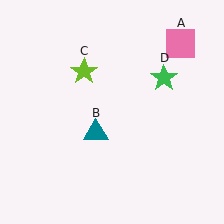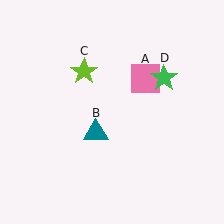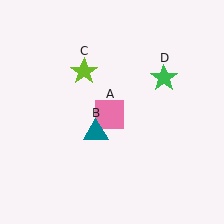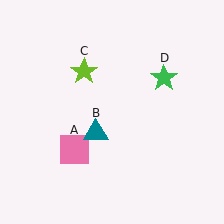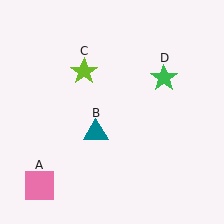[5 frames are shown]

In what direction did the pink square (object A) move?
The pink square (object A) moved down and to the left.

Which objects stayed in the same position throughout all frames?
Teal triangle (object B) and lime star (object C) and green star (object D) remained stationary.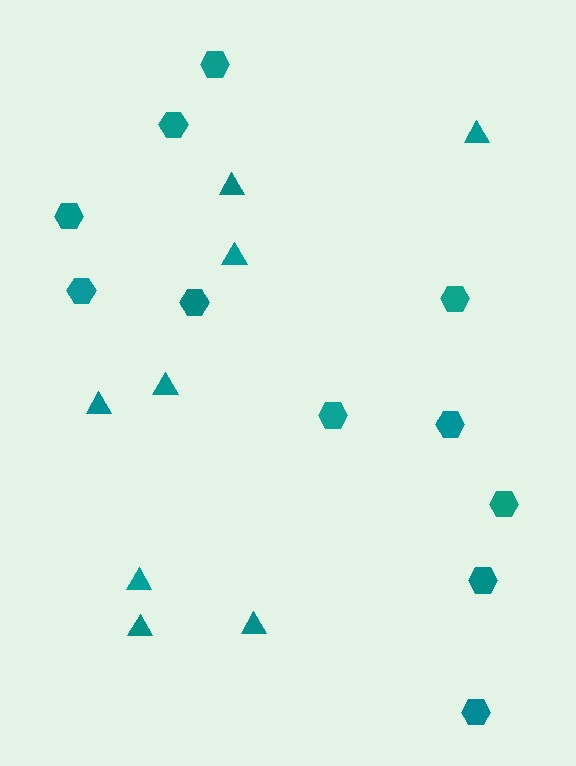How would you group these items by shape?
There are 2 groups: one group of hexagons (11) and one group of triangles (8).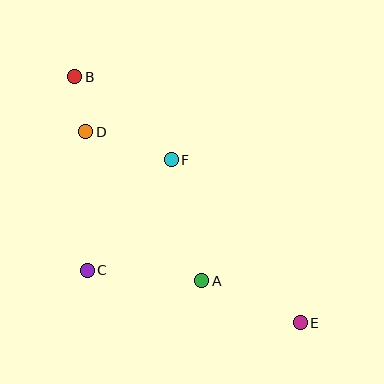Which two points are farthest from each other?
Points B and E are farthest from each other.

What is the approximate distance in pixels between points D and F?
The distance between D and F is approximately 90 pixels.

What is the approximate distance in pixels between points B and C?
The distance between B and C is approximately 194 pixels.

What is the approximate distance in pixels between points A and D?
The distance between A and D is approximately 189 pixels.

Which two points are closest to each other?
Points B and D are closest to each other.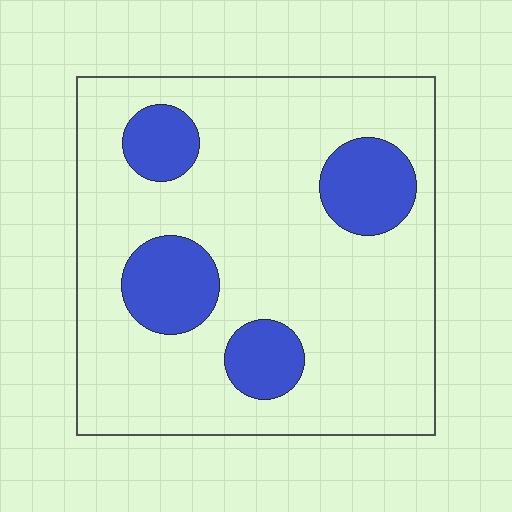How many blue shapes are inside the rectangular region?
4.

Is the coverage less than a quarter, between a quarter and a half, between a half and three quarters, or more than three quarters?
Less than a quarter.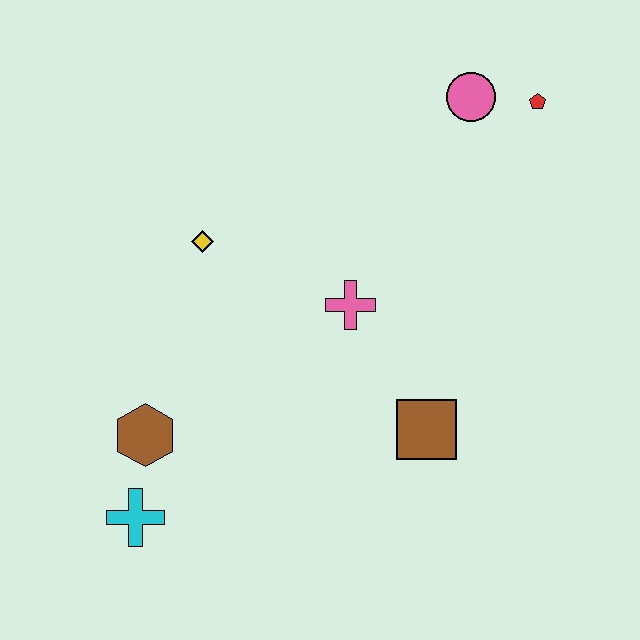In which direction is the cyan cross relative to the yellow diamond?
The cyan cross is below the yellow diamond.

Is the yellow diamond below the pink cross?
No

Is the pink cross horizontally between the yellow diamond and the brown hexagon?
No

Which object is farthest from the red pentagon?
The cyan cross is farthest from the red pentagon.